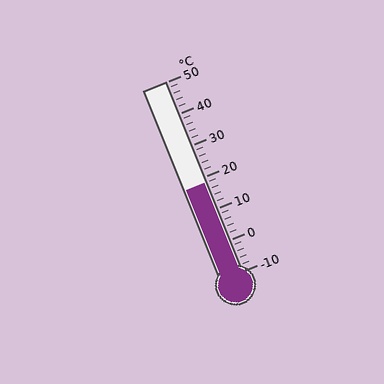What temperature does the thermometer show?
The thermometer shows approximately 18°C.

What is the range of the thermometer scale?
The thermometer scale ranges from -10°C to 50°C.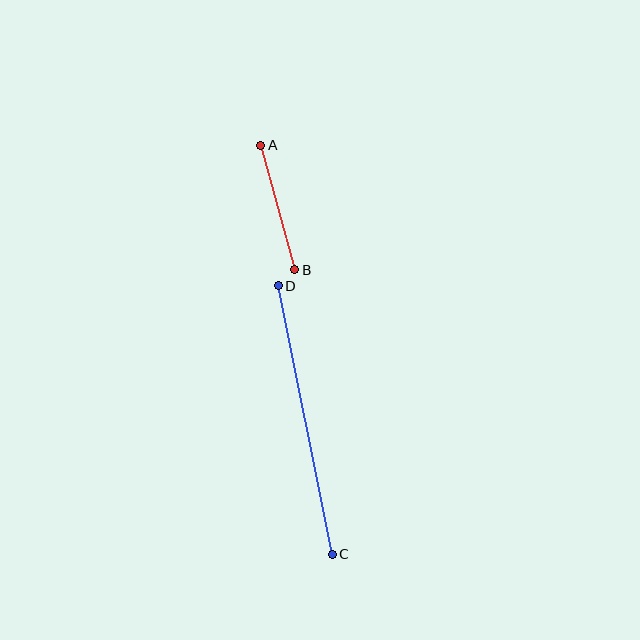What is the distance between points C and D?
The distance is approximately 274 pixels.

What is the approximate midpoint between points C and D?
The midpoint is at approximately (305, 420) pixels.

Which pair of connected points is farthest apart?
Points C and D are farthest apart.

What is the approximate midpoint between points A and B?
The midpoint is at approximately (278, 208) pixels.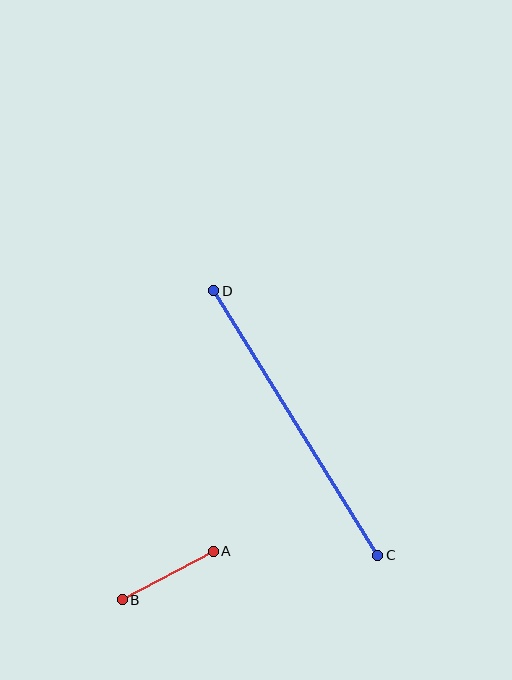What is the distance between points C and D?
The distance is approximately 311 pixels.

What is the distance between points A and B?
The distance is approximately 103 pixels.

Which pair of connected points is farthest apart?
Points C and D are farthest apart.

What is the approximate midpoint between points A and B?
The midpoint is at approximately (168, 575) pixels.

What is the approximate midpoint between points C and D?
The midpoint is at approximately (296, 423) pixels.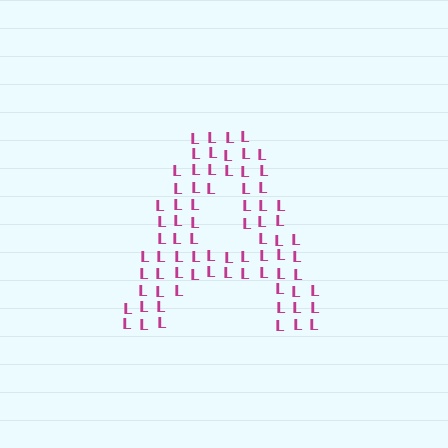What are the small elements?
The small elements are letter L's.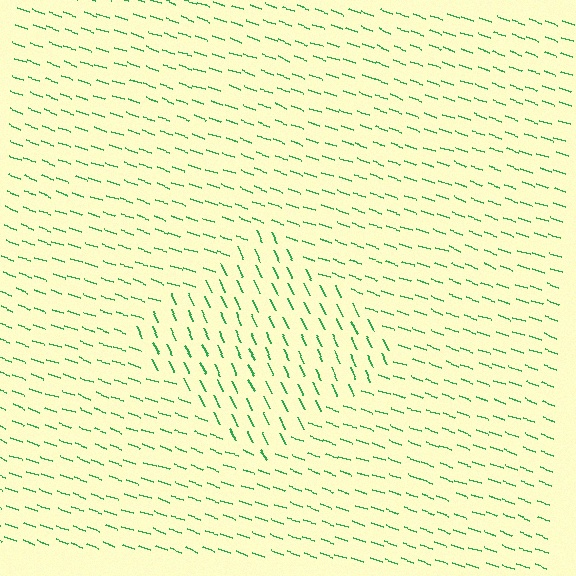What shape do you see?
I see a diamond.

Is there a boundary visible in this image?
Yes, there is a texture boundary formed by a change in line orientation.